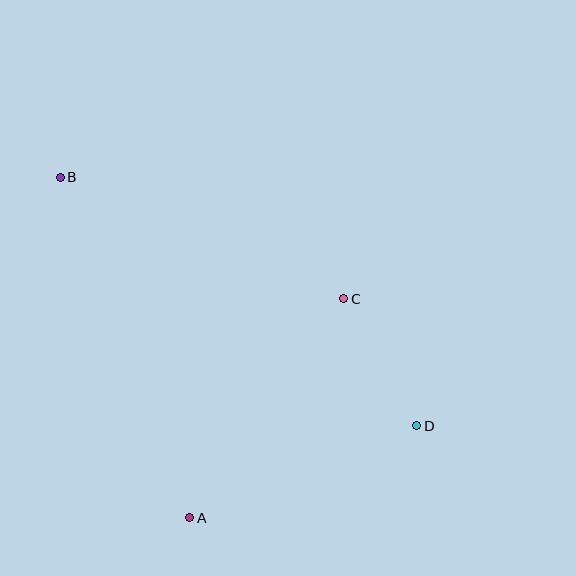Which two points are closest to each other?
Points C and D are closest to each other.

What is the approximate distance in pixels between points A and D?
The distance between A and D is approximately 245 pixels.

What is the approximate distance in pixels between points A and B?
The distance between A and B is approximately 364 pixels.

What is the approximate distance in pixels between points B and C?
The distance between B and C is approximately 308 pixels.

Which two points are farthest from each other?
Points B and D are farthest from each other.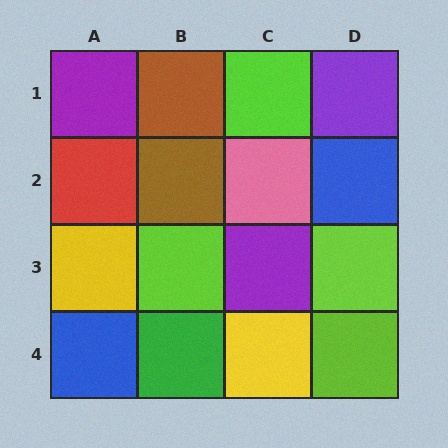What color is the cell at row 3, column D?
Lime.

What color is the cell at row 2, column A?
Red.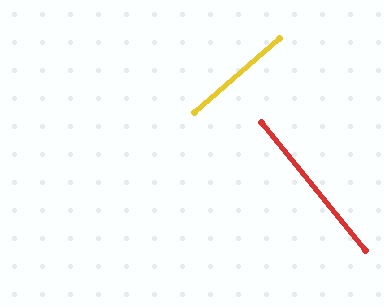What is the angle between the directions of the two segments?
Approximately 88 degrees.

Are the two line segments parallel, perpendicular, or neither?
Perpendicular — they meet at approximately 88°.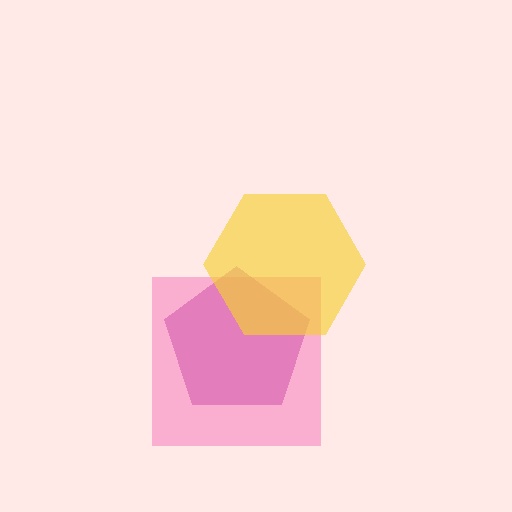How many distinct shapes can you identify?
There are 3 distinct shapes: a pink square, a magenta pentagon, a yellow hexagon.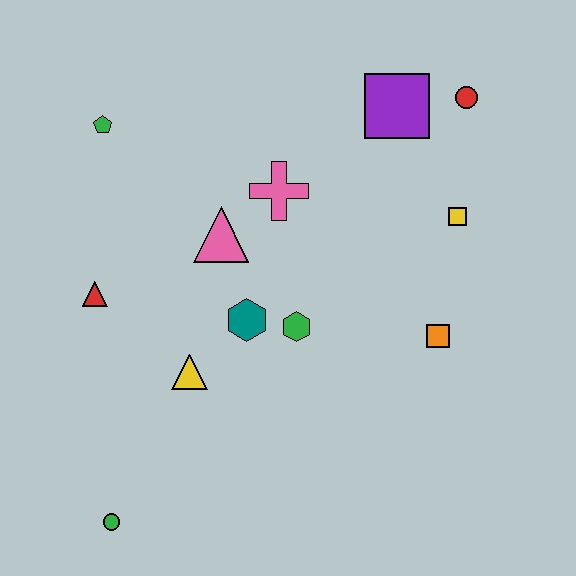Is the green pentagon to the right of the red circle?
No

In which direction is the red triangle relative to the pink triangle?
The red triangle is to the left of the pink triangle.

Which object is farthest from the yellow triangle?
The red circle is farthest from the yellow triangle.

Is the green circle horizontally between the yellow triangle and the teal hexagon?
No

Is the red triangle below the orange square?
No